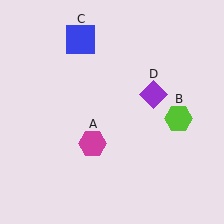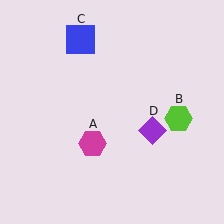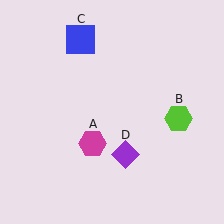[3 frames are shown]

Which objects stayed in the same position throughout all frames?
Magenta hexagon (object A) and lime hexagon (object B) and blue square (object C) remained stationary.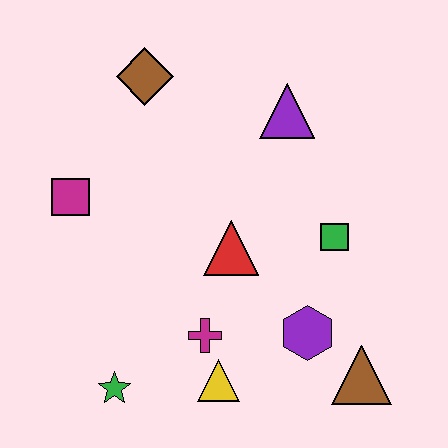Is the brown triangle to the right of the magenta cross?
Yes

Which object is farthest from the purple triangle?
The green star is farthest from the purple triangle.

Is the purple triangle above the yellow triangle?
Yes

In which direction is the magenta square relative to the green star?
The magenta square is above the green star.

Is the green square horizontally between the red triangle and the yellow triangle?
No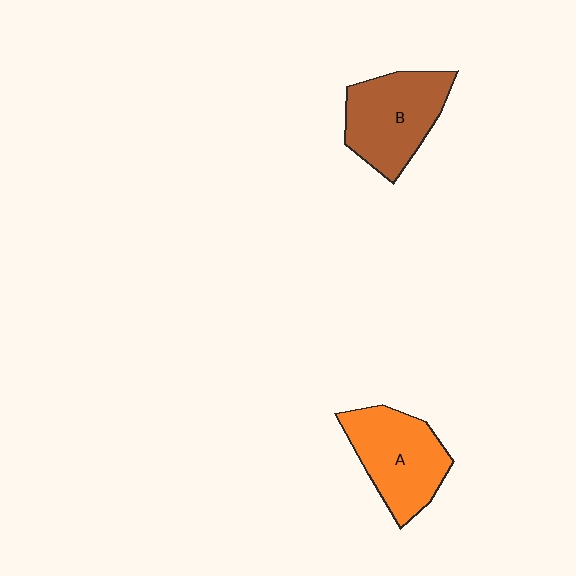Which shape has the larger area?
Shape B (brown).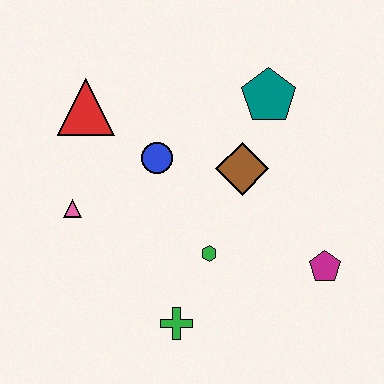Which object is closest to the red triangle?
The blue circle is closest to the red triangle.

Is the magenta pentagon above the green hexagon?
No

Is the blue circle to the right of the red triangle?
Yes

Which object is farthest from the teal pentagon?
The green cross is farthest from the teal pentagon.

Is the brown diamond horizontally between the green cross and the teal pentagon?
Yes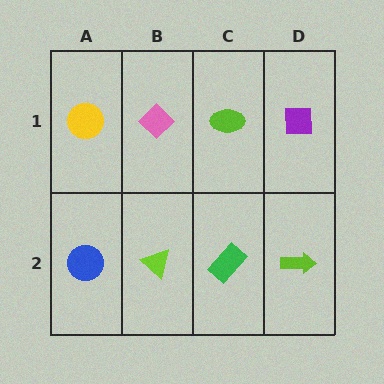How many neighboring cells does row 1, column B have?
3.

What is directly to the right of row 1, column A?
A pink diamond.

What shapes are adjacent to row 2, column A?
A yellow circle (row 1, column A), a lime triangle (row 2, column B).